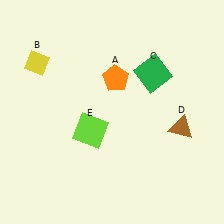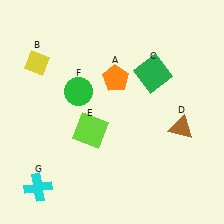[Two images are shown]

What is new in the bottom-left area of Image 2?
A cyan cross (G) was added in the bottom-left area of Image 2.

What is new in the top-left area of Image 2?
A green circle (F) was added in the top-left area of Image 2.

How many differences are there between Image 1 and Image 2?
There are 2 differences between the two images.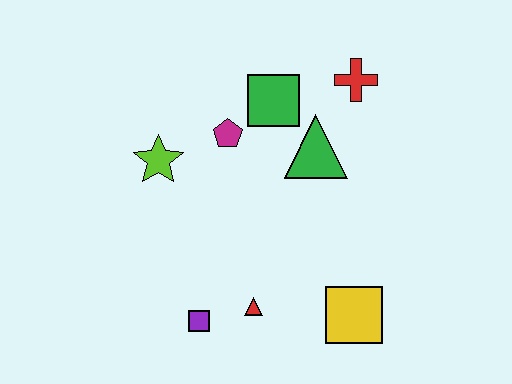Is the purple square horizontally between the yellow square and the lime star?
Yes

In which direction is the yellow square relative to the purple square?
The yellow square is to the right of the purple square.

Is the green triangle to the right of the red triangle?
Yes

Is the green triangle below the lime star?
No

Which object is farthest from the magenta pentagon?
The yellow square is farthest from the magenta pentagon.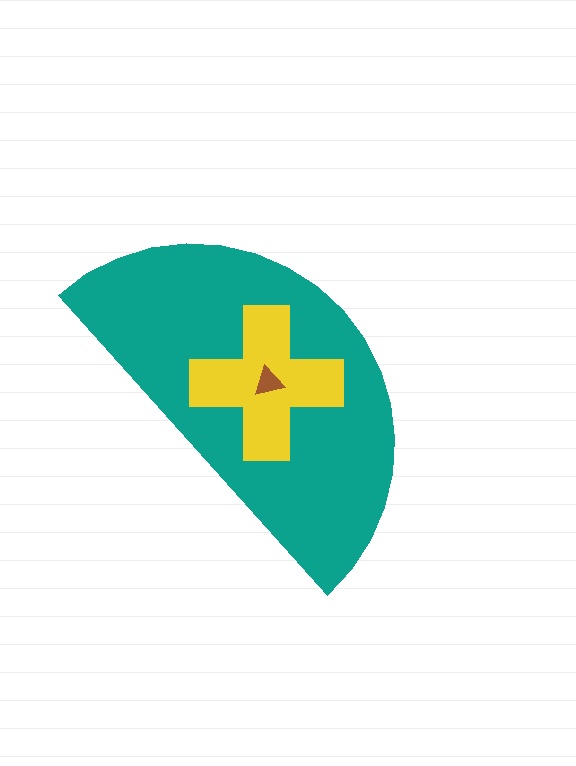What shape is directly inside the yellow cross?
The brown triangle.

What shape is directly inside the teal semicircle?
The yellow cross.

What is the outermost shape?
The teal semicircle.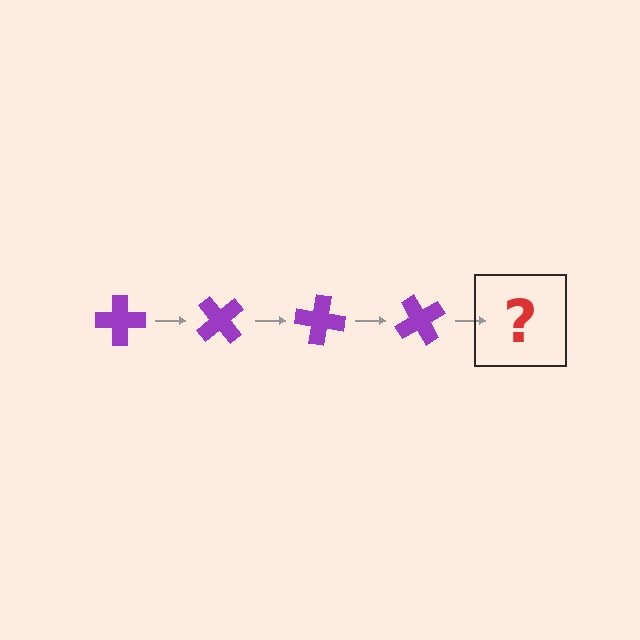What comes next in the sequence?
The next element should be a purple cross rotated 200 degrees.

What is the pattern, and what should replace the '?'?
The pattern is that the cross rotates 50 degrees each step. The '?' should be a purple cross rotated 200 degrees.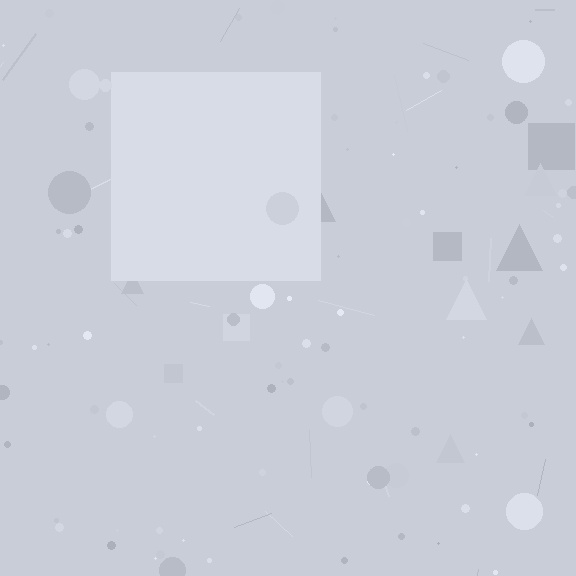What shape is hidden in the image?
A square is hidden in the image.